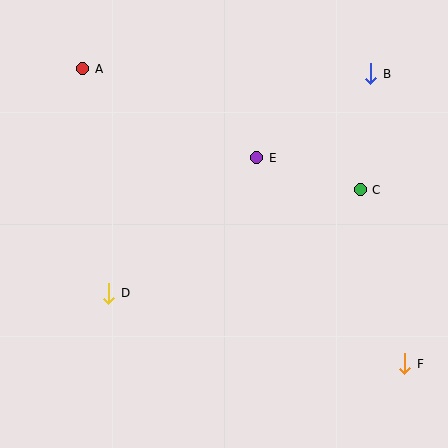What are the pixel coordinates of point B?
Point B is at (371, 74).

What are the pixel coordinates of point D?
Point D is at (109, 293).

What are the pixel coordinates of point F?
Point F is at (405, 364).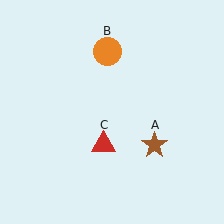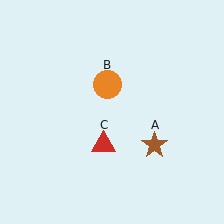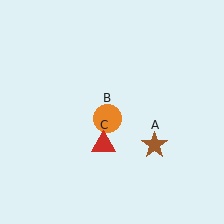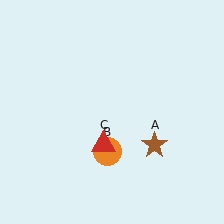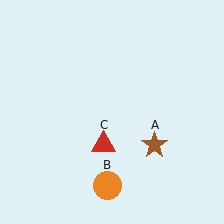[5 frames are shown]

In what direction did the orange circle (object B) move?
The orange circle (object B) moved down.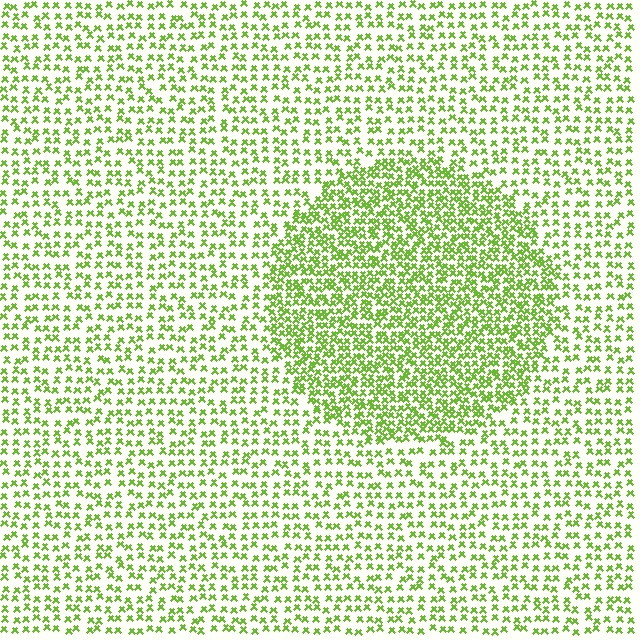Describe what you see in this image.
The image contains small lime elements arranged at two different densities. A circle-shaped region is visible where the elements are more densely packed than the surrounding area.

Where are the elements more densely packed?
The elements are more densely packed inside the circle boundary.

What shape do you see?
I see a circle.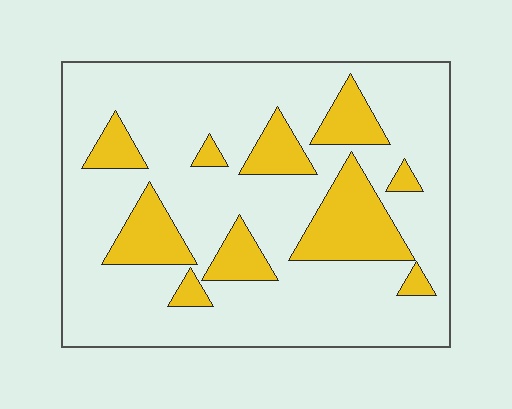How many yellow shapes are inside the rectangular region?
10.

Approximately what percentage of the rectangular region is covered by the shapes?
Approximately 20%.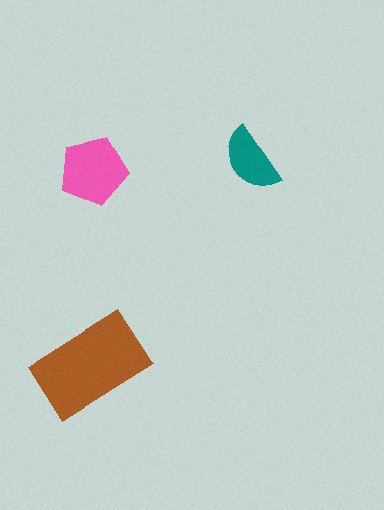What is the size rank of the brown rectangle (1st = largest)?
1st.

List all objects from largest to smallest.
The brown rectangle, the pink pentagon, the teal semicircle.